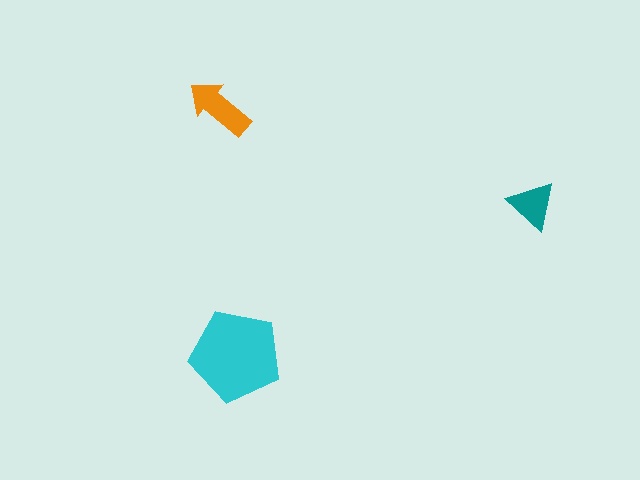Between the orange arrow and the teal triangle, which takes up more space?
The orange arrow.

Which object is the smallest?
The teal triangle.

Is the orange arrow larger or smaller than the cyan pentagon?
Smaller.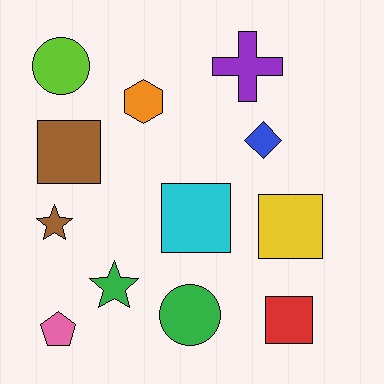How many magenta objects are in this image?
There are no magenta objects.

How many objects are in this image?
There are 12 objects.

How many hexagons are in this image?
There is 1 hexagon.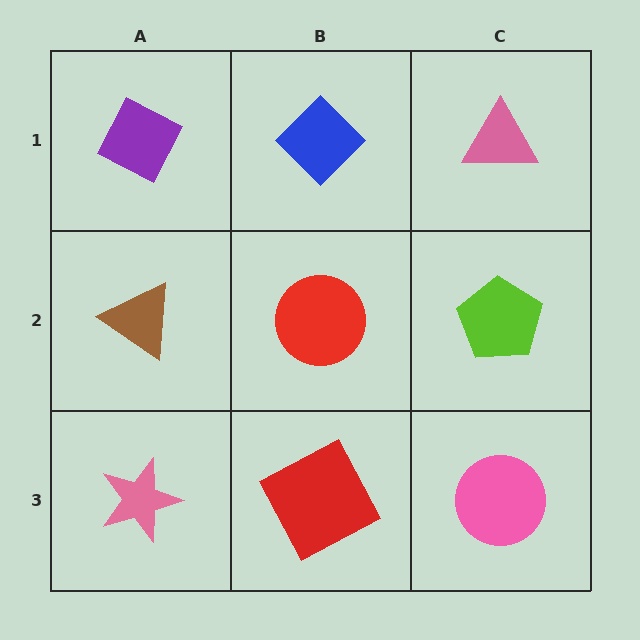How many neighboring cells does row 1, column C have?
2.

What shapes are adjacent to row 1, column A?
A brown triangle (row 2, column A), a blue diamond (row 1, column B).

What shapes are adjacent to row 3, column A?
A brown triangle (row 2, column A), a red square (row 3, column B).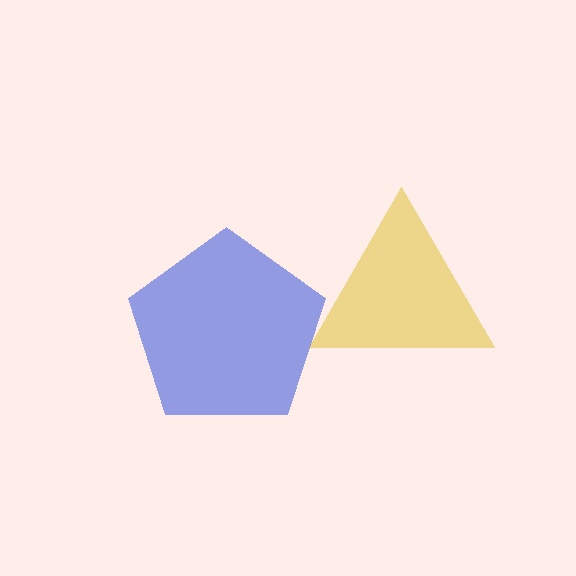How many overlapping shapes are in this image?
There are 2 overlapping shapes in the image.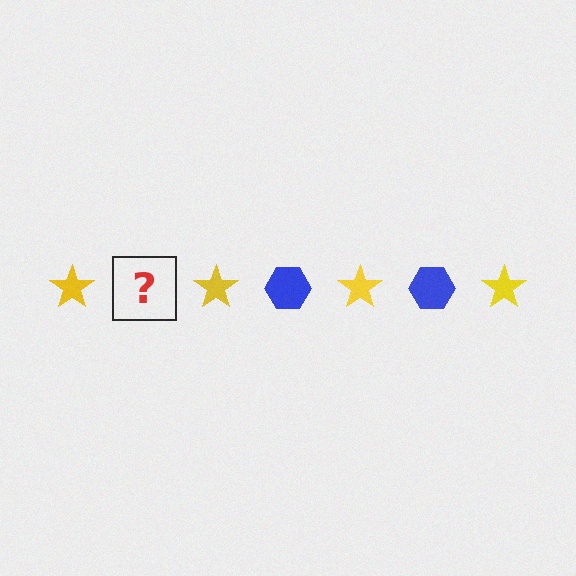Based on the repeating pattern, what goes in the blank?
The blank should be a blue hexagon.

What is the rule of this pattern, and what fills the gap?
The rule is that the pattern alternates between yellow star and blue hexagon. The gap should be filled with a blue hexagon.